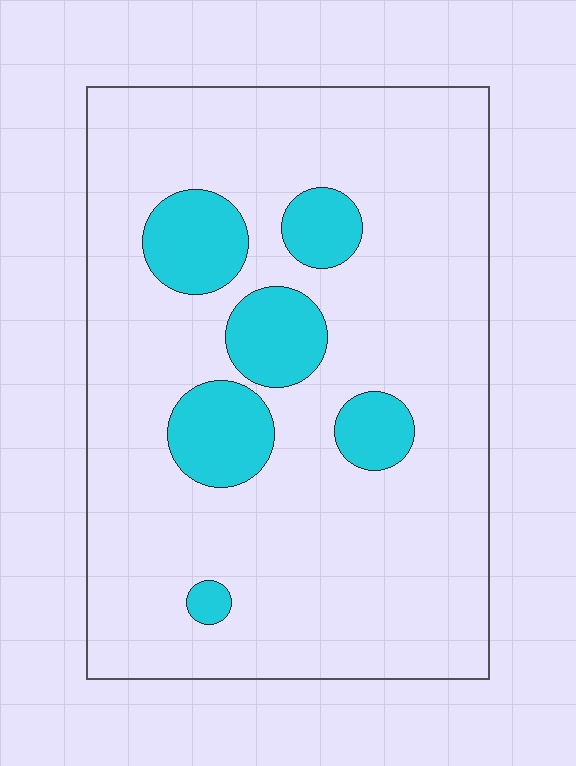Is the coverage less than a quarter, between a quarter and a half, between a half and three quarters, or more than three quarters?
Less than a quarter.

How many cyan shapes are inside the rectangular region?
6.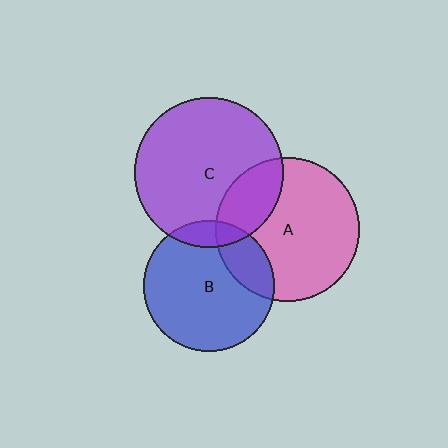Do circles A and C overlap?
Yes.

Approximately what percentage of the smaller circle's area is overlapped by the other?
Approximately 25%.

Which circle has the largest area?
Circle C (purple).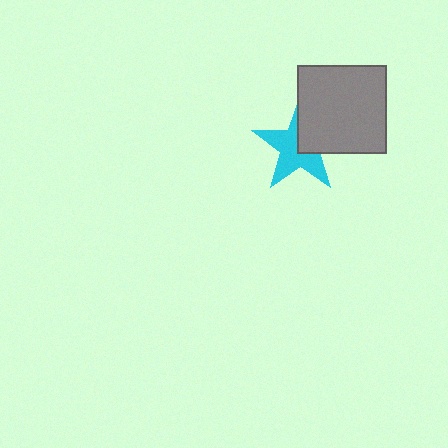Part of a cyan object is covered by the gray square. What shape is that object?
It is a star.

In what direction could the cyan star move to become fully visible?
The cyan star could move toward the lower-left. That would shift it out from behind the gray square entirely.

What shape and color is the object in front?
The object in front is a gray square.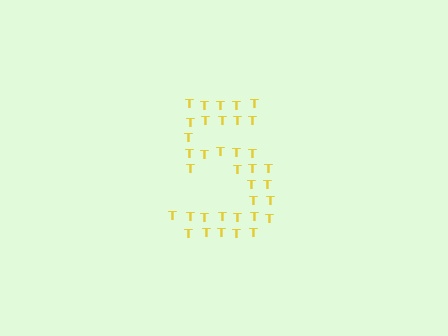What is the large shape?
The large shape is the digit 5.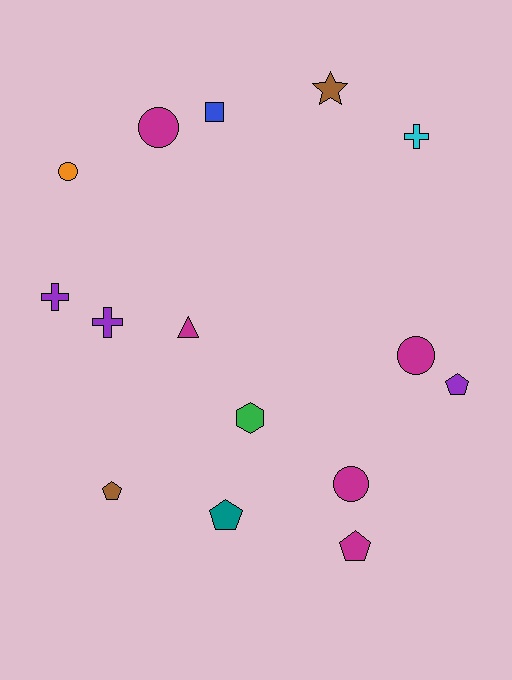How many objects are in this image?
There are 15 objects.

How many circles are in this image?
There are 4 circles.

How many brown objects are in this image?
There are 2 brown objects.